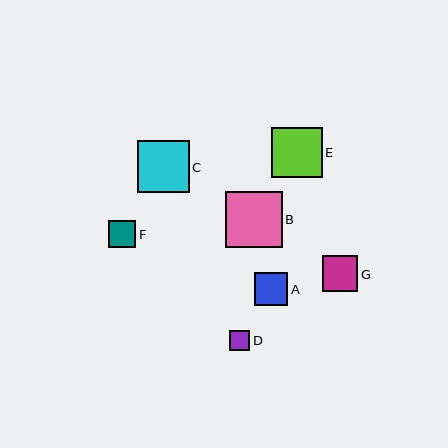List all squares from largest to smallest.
From largest to smallest: B, C, E, G, A, F, D.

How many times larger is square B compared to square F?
Square B is approximately 2.1 times the size of square F.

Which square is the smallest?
Square D is the smallest with a size of approximately 20 pixels.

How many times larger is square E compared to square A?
Square E is approximately 1.6 times the size of square A.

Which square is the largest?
Square B is the largest with a size of approximately 57 pixels.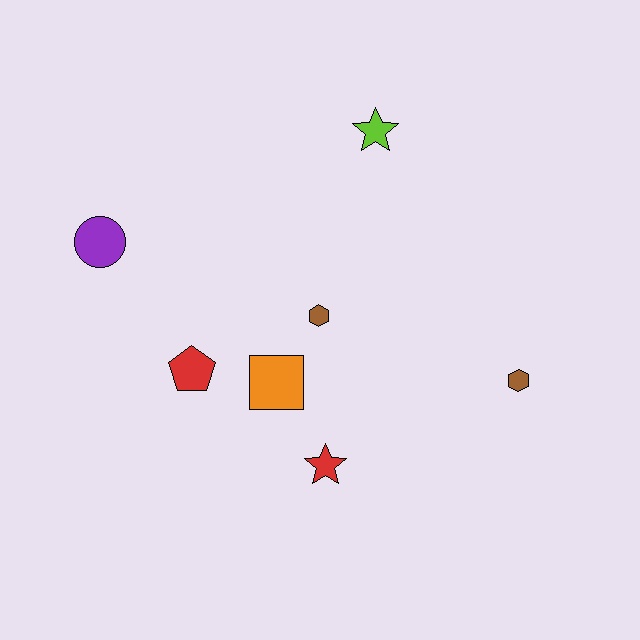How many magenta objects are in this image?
There are no magenta objects.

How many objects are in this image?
There are 7 objects.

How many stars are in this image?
There are 2 stars.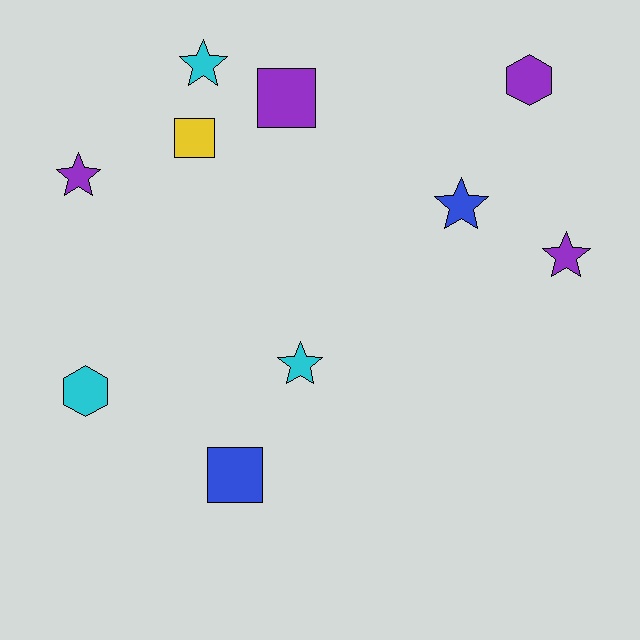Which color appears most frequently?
Purple, with 4 objects.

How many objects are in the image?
There are 10 objects.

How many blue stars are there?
There is 1 blue star.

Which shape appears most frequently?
Star, with 5 objects.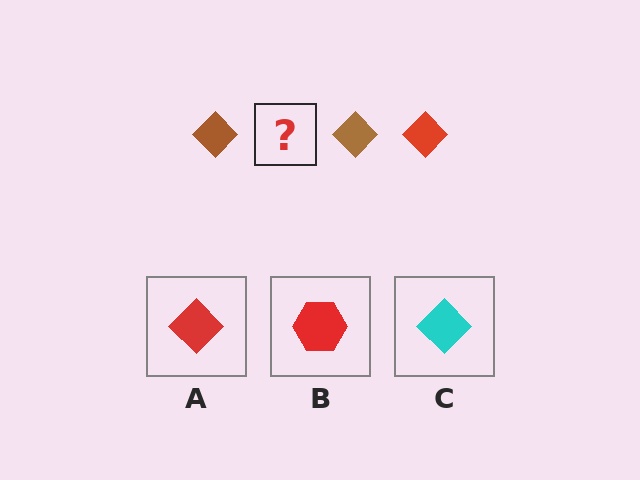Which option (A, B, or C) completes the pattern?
A.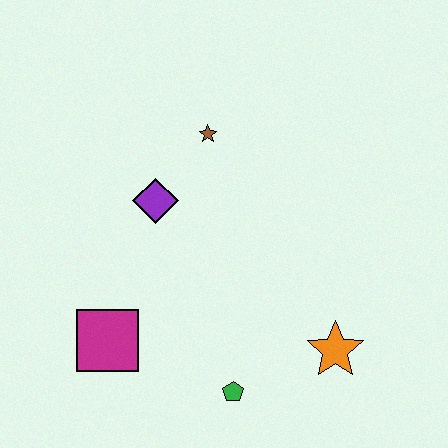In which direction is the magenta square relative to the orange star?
The magenta square is to the left of the orange star.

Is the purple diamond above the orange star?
Yes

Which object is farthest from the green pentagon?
The brown star is farthest from the green pentagon.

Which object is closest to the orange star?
The green pentagon is closest to the orange star.